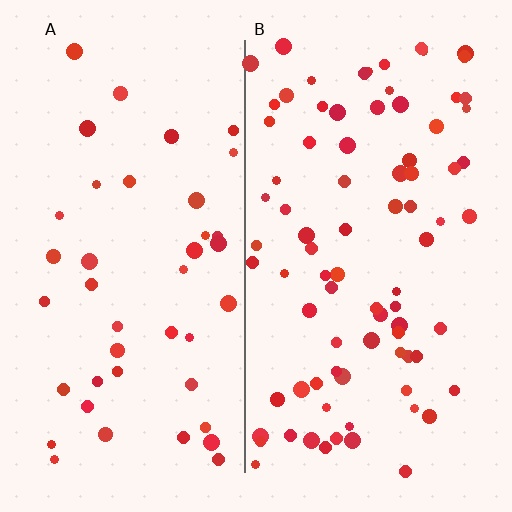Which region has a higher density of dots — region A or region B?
B (the right).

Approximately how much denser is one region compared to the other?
Approximately 2.0× — region B over region A.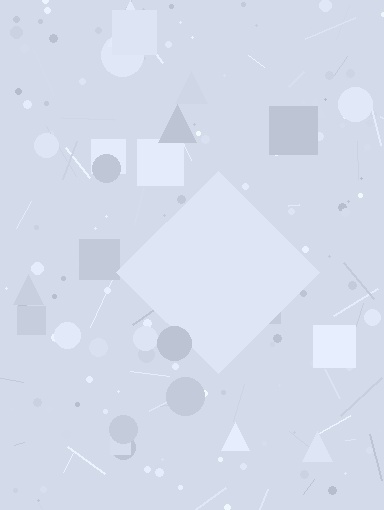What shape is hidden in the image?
A diamond is hidden in the image.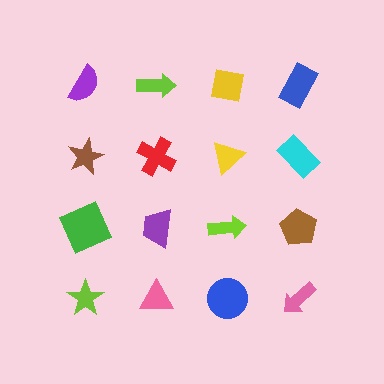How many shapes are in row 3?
4 shapes.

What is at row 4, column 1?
A lime star.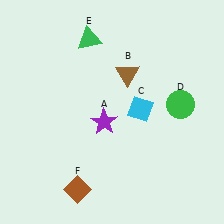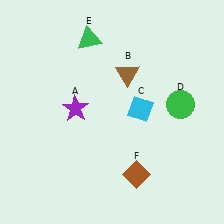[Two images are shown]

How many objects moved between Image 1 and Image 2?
2 objects moved between the two images.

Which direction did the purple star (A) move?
The purple star (A) moved left.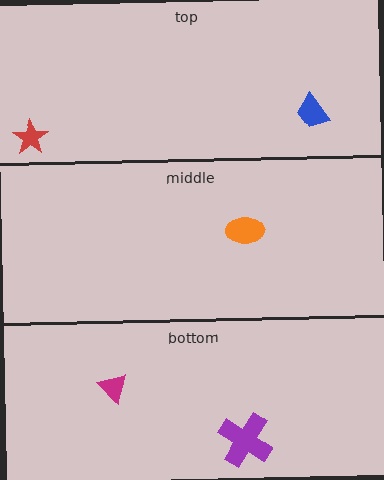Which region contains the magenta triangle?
The bottom region.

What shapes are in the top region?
The red star, the blue trapezoid.